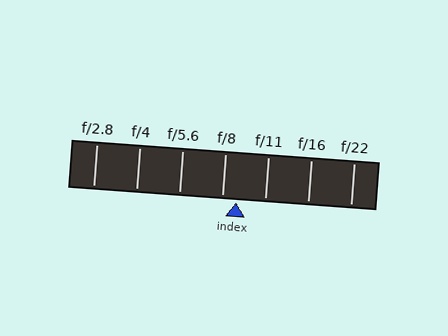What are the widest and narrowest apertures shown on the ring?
The widest aperture shown is f/2.8 and the narrowest is f/22.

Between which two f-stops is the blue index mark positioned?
The index mark is between f/8 and f/11.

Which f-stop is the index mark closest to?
The index mark is closest to f/8.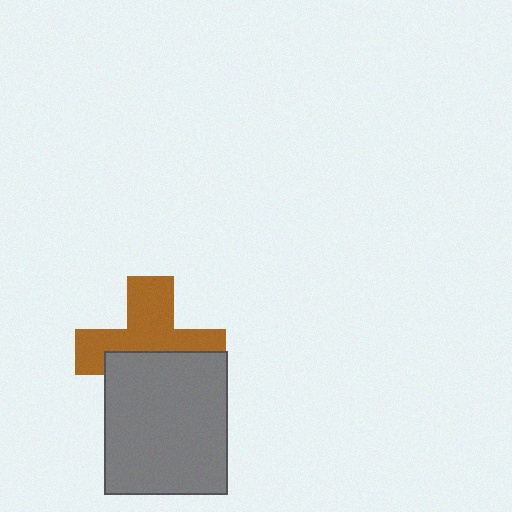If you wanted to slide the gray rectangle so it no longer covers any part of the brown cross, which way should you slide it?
Slide it down — that is the most direct way to separate the two shapes.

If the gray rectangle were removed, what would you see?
You would see the complete brown cross.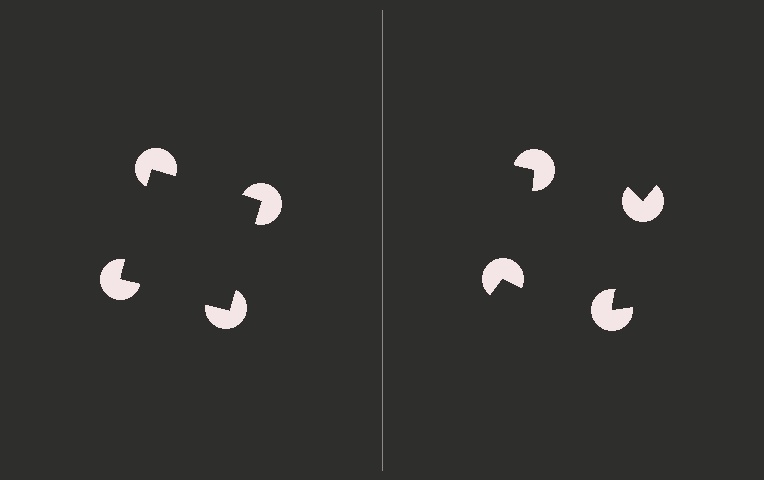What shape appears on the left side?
An illusory square.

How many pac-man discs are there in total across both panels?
8 — 4 on each side.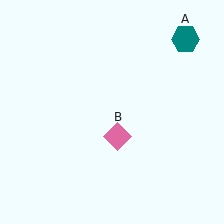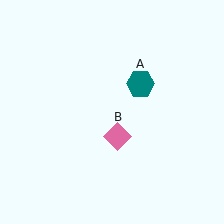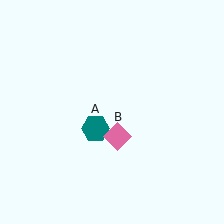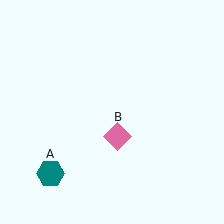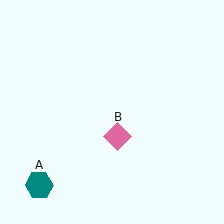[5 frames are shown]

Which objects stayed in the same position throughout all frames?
Pink diamond (object B) remained stationary.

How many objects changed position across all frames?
1 object changed position: teal hexagon (object A).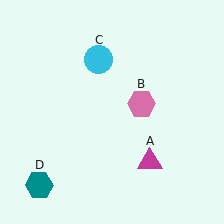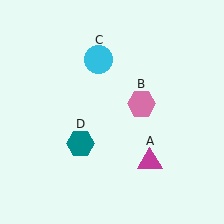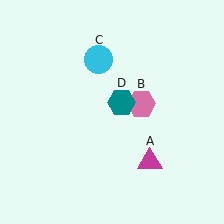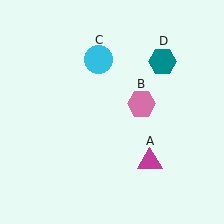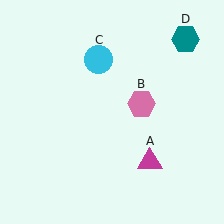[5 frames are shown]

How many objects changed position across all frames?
1 object changed position: teal hexagon (object D).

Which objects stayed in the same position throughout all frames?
Magenta triangle (object A) and pink hexagon (object B) and cyan circle (object C) remained stationary.